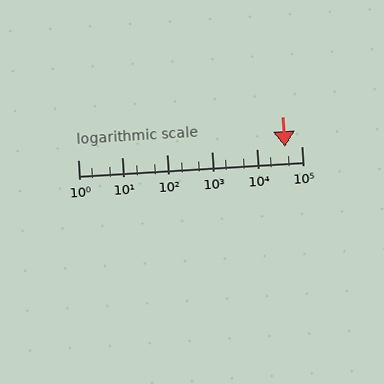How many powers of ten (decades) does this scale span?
The scale spans 5 decades, from 1 to 100000.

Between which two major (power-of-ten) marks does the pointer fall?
The pointer is between 10000 and 100000.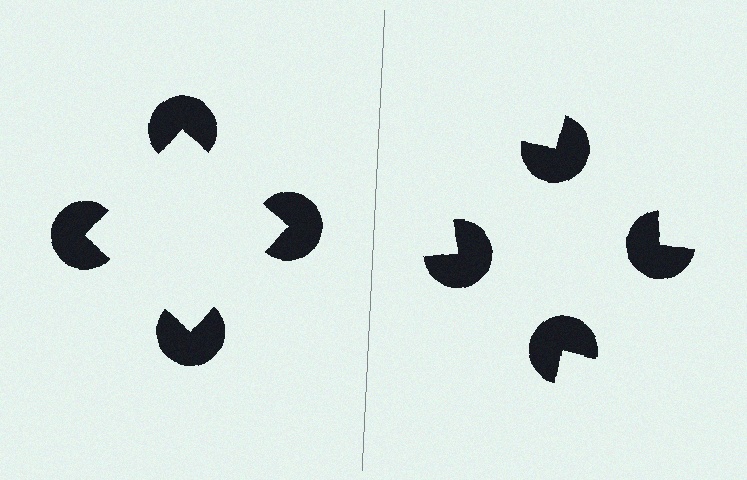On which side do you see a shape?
An illusory square appears on the left side. On the right side the wedge cuts are rotated, so no coherent shape forms.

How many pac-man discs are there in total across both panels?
8 — 4 on each side.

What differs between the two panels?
The pac-man discs are positioned identically on both sides; only the wedge orientations differ. On the left they align to a square; on the right they are misaligned.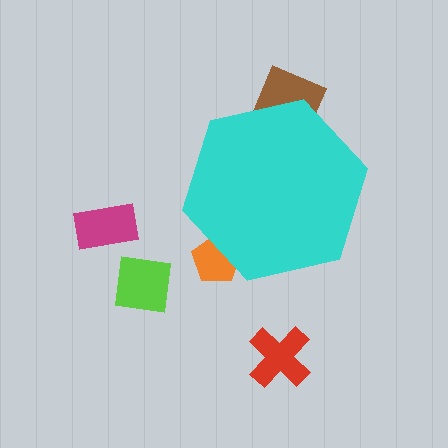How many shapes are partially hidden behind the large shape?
2 shapes are partially hidden.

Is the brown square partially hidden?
Yes, the brown square is partially hidden behind the cyan hexagon.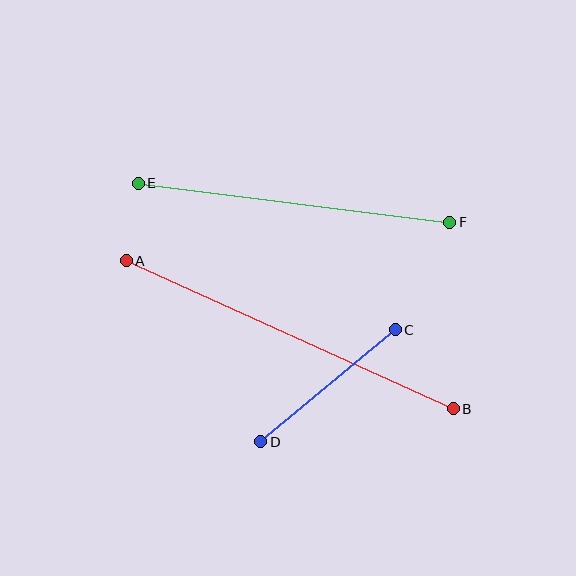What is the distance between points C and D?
The distance is approximately 175 pixels.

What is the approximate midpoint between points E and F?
The midpoint is at approximately (294, 203) pixels.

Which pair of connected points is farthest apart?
Points A and B are farthest apart.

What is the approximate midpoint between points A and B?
The midpoint is at approximately (290, 335) pixels.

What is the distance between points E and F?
The distance is approximately 314 pixels.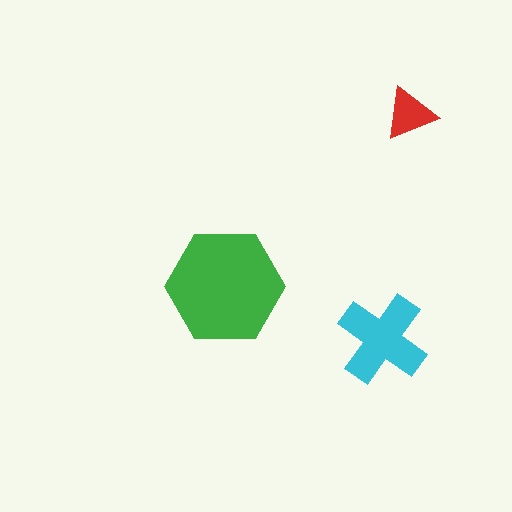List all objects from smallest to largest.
The red triangle, the cyan cross, the green hexagon.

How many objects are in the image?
There are 3 objects in the image.